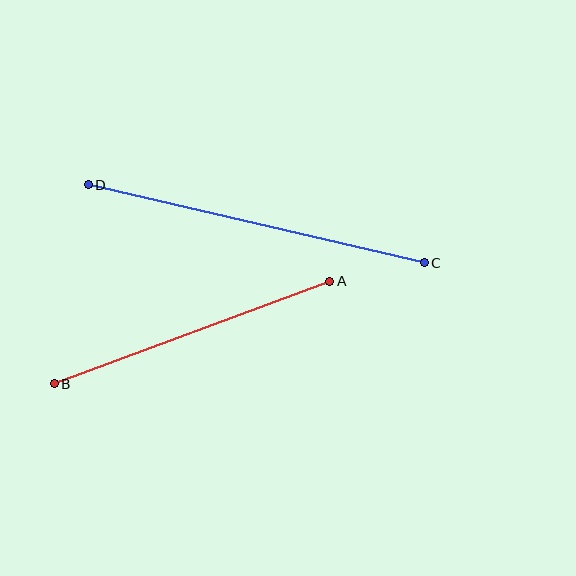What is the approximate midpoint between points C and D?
The midpoint is at approximately (256, 224) pixels.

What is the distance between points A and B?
The distance is approximately 294 pixels.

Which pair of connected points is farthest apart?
Points C and D are farthest apart.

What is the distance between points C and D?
The distance is approximately 345 pixels.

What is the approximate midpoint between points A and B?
The midpoint is at approximately (192, 332) pixels.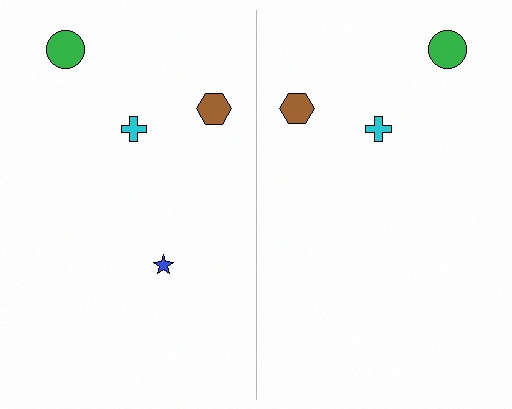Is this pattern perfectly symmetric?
No, the pattern is not perfectly symmetric. A blue star is missing from the right side.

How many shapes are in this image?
There are 7 shapes in this image.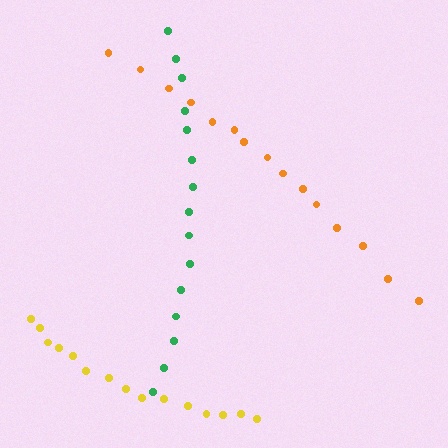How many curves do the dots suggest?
There are 3 distinct paths.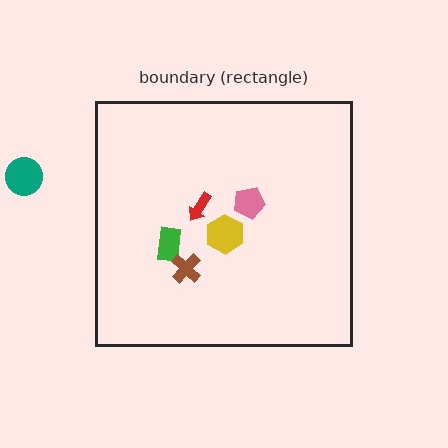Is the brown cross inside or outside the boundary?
Inside.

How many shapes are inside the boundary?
5 inside, 1 outside.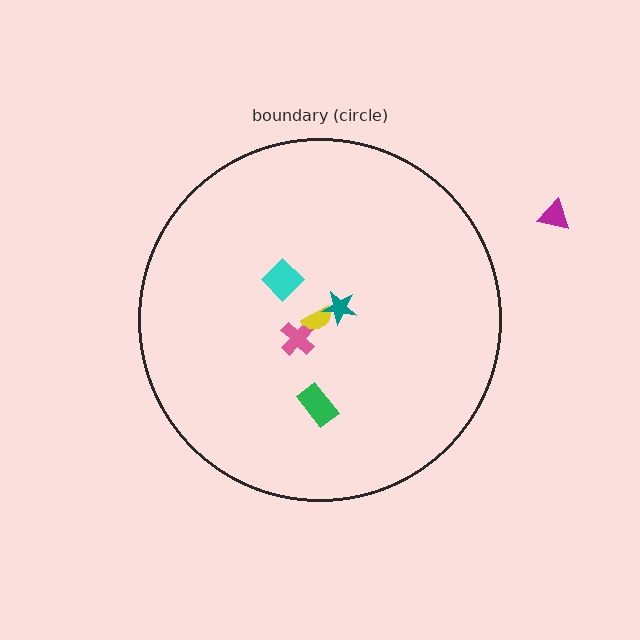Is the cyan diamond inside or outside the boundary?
Inside.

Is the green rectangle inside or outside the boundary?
Inside.